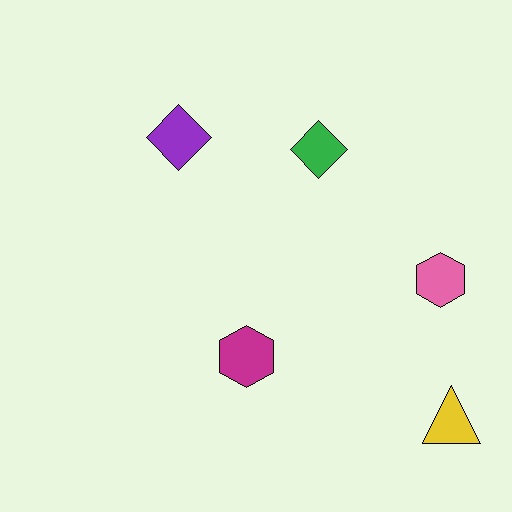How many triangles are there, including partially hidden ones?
There is 1 triangle.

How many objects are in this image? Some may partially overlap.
There are 5 objects.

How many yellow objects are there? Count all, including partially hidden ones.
There is 1 yellow object.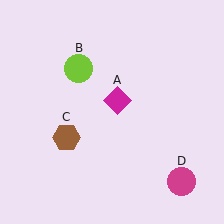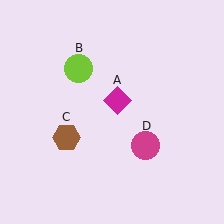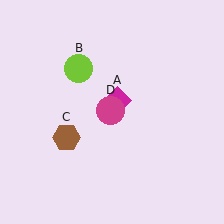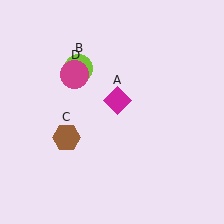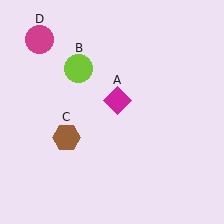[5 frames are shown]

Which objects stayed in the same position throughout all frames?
Magenta diamond (object A) and lime circle (object B) and brown hexagon (object C) remained stationary.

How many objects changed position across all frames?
1 object changed position: magenta circle (object D).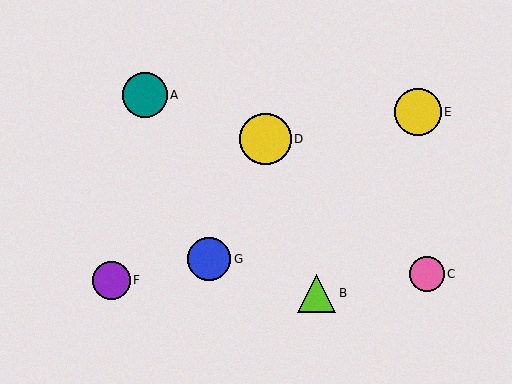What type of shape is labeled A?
Shape A is a teal circle.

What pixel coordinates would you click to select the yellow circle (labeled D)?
Click at (266, 139) to select the yellow circle D.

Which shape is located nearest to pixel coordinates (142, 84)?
The teal circle (labeled A) at (145, 95) is nearest to that location.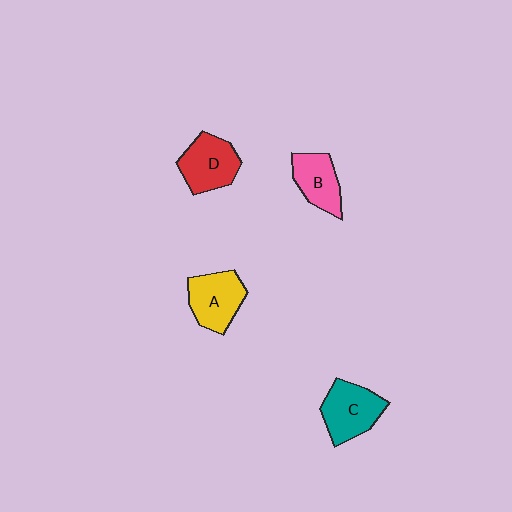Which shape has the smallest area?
Shape B (pink).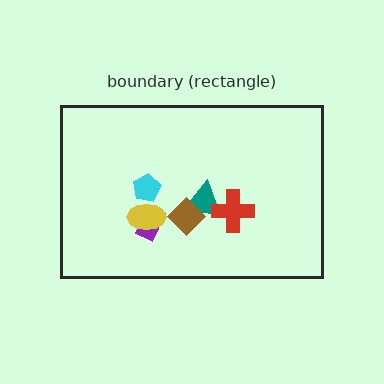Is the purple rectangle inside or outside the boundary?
Inside.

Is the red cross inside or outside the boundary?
Inside.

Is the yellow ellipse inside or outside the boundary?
Inside.